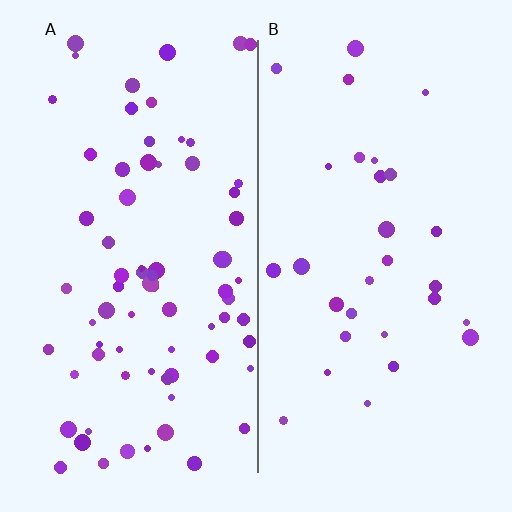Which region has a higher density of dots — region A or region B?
A (the left).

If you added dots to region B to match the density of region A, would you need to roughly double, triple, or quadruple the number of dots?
Approximately double.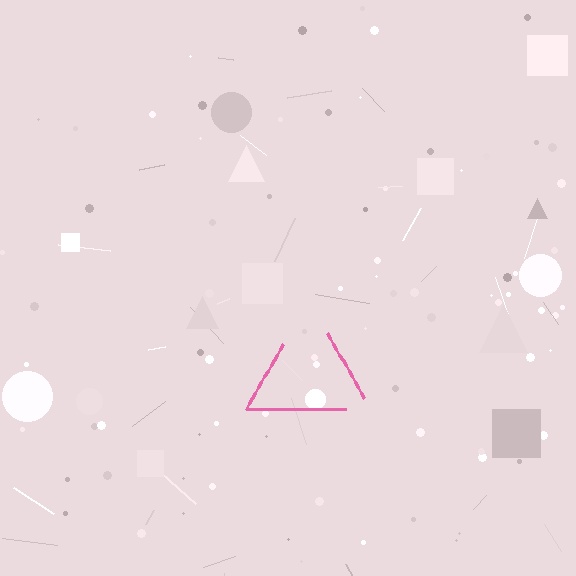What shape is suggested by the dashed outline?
The dashed outline suggests a triangle.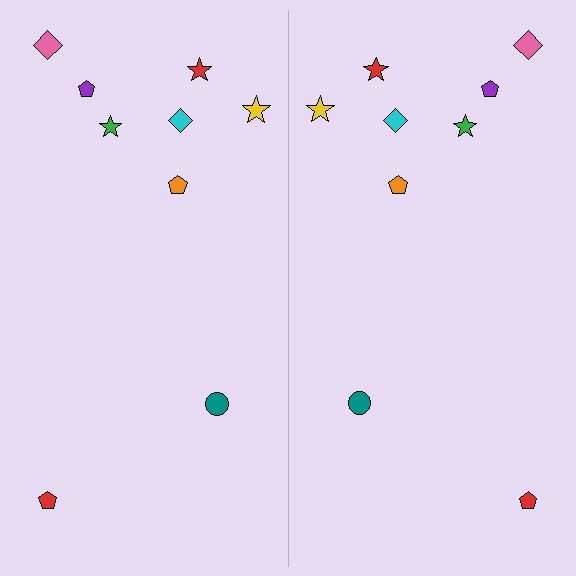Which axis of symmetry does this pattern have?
The pattern has a vertical axis of symmetry running through the center of the image.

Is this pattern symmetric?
Yes, this pattern has bilateral (reflection) symmetry.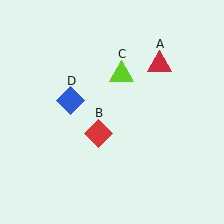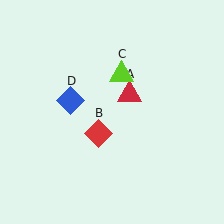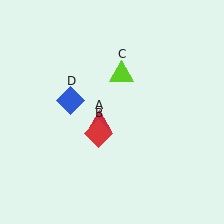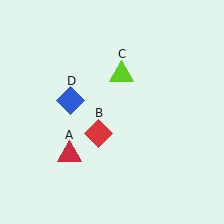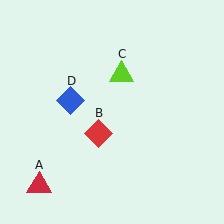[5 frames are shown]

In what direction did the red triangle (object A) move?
The red triangle (object A) moved down and to the left.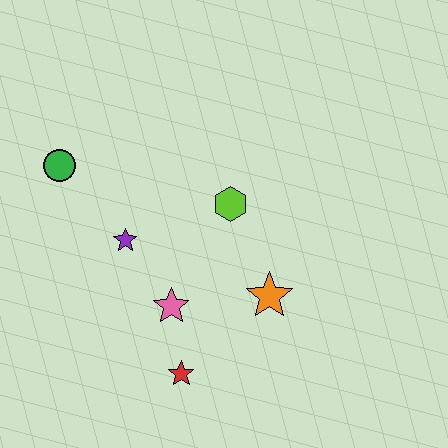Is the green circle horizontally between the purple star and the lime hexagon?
No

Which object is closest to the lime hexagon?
The orange star is closest to the lime hexagon.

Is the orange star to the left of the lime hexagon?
No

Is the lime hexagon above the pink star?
Yes